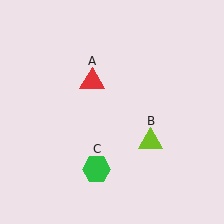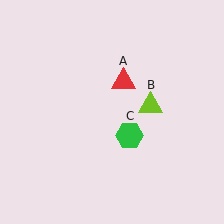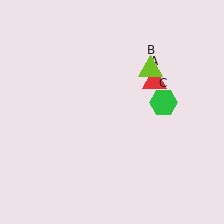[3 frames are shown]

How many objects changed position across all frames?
3 objects changed position: red triangle (object A), lime triangle (object B), green hexagon (object C).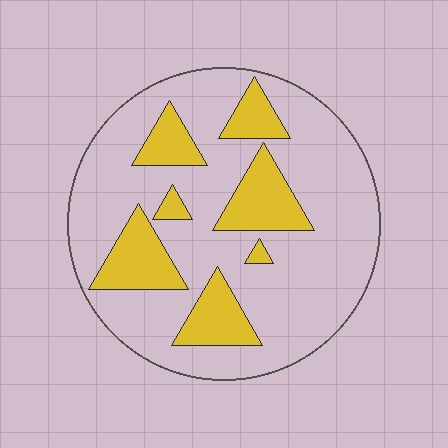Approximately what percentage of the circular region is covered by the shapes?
Approximately 25%.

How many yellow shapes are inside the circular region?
7.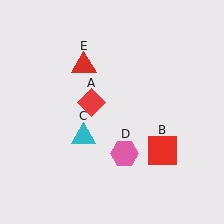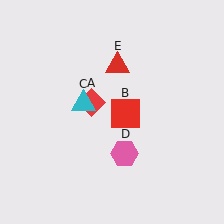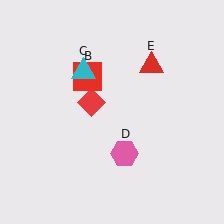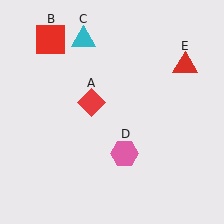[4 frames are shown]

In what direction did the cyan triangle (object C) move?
The cyan triangle (object C) moved up.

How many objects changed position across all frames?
3 objects changed position: red square (object B), cyan triangle (object C), red triangle (object E).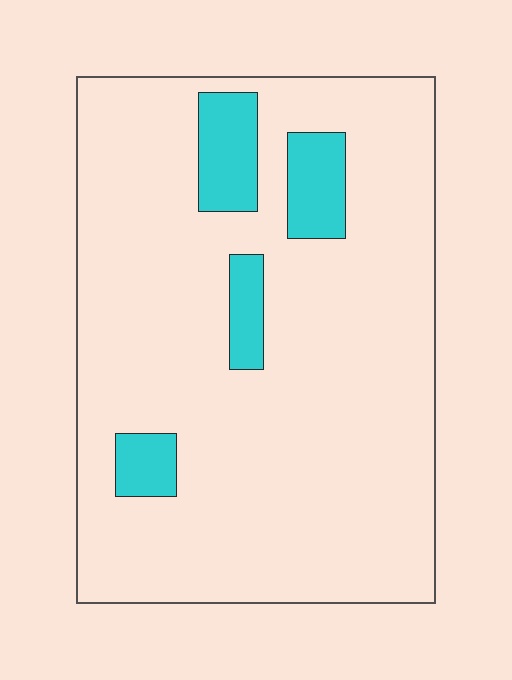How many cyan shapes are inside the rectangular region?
4.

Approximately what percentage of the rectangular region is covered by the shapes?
Approximately 10%.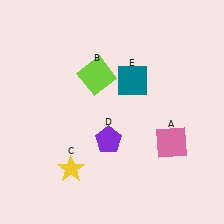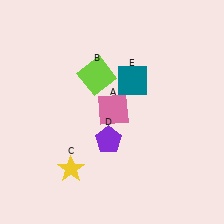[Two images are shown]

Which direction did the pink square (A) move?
The pink square (A) moved left.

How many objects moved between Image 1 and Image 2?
1 object moved between the two images.